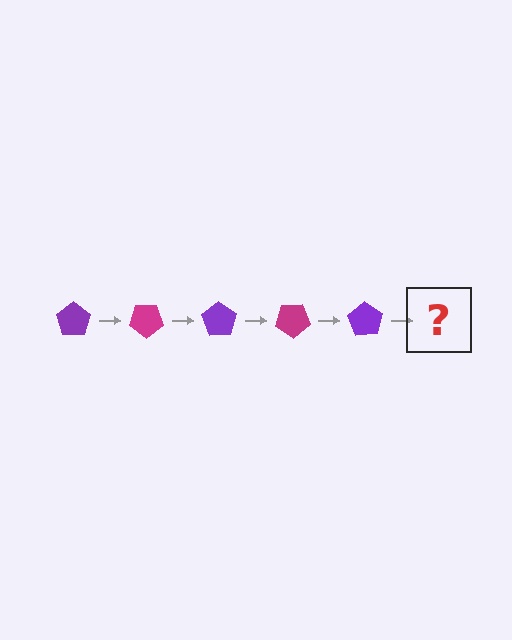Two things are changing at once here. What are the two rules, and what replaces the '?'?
The two rules are that it rotates 35 degrees each step and the color cycles through purple and magenta. The '?' should be a magenta pentagon, rotated 175 degrees from the start.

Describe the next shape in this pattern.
It should be a magenta pentagon, rotated 175 degrees from the start.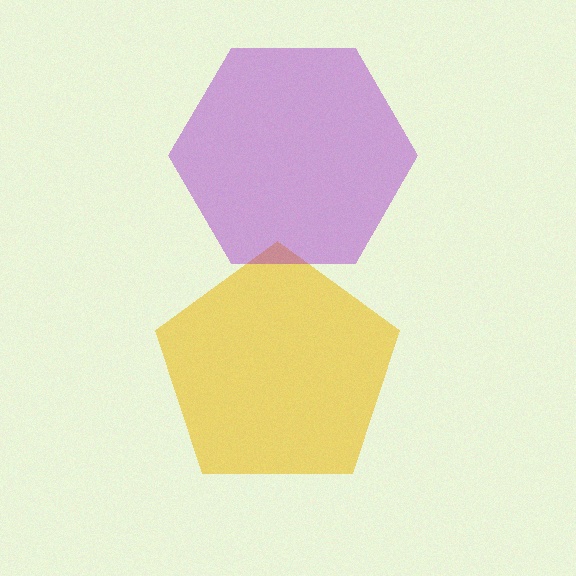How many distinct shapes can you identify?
There are 2 distinct shapes: a yellow pentagon, a purple hexagon.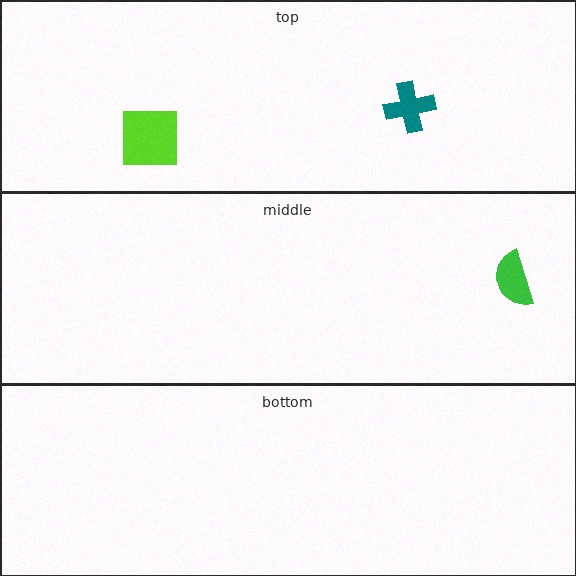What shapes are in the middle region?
The green semicircle.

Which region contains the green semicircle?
The middle region.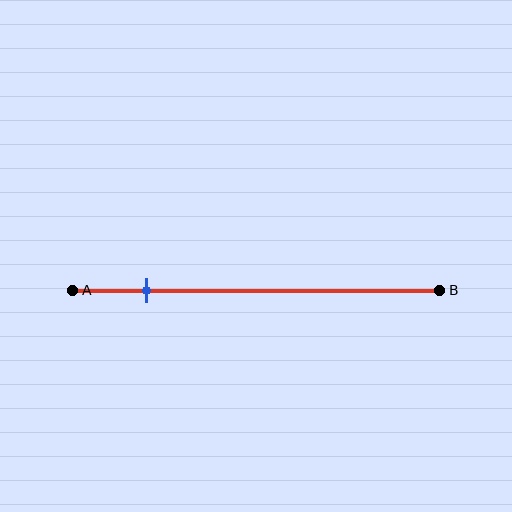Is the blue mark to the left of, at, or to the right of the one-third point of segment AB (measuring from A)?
The blue mark is to the left of the one-third point of segment AB.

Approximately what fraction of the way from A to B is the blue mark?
The blue mark is approximately 20% of the way from A to B.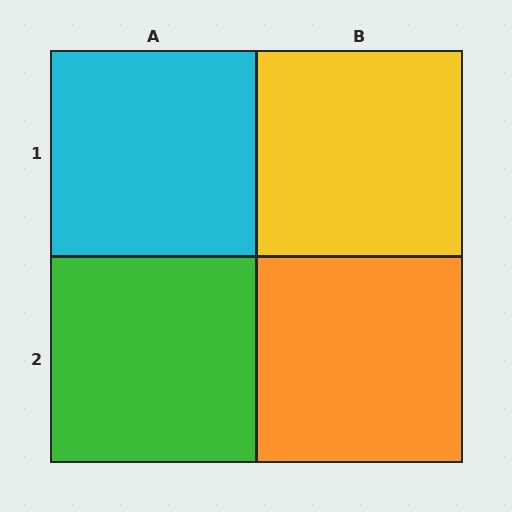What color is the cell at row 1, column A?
Cyan.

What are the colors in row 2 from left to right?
Green, orange.